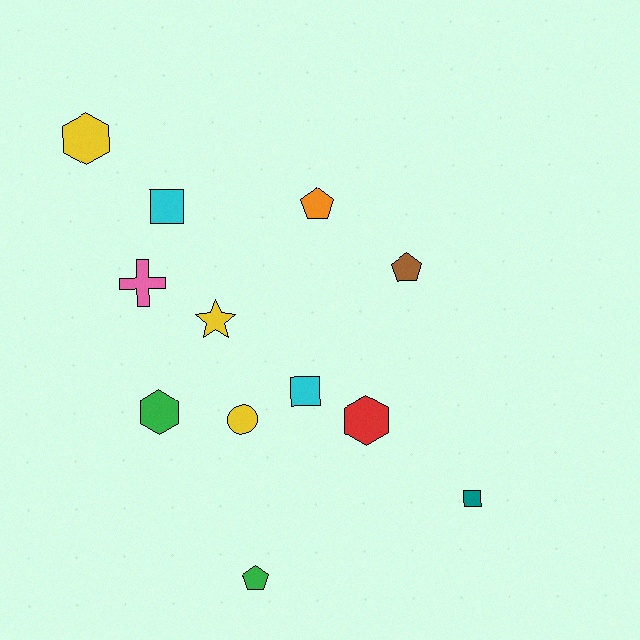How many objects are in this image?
There are 12 objects.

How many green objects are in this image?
There are 2 green objects.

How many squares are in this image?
There are 3 squares.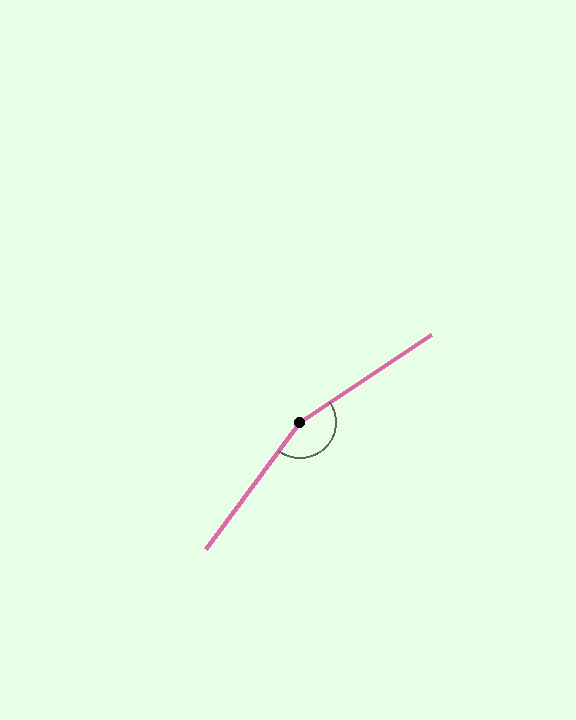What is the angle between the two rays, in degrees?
Approximately 160 degrees.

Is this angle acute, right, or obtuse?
It is obtuse.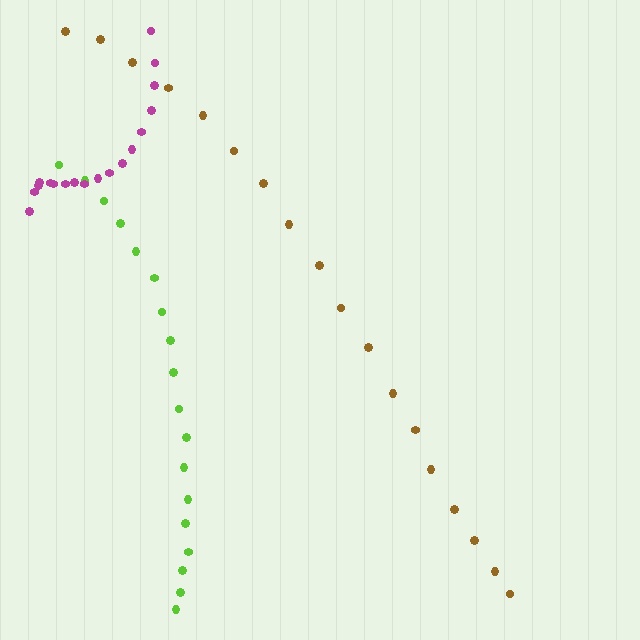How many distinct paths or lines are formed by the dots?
There are 3 distinct paths.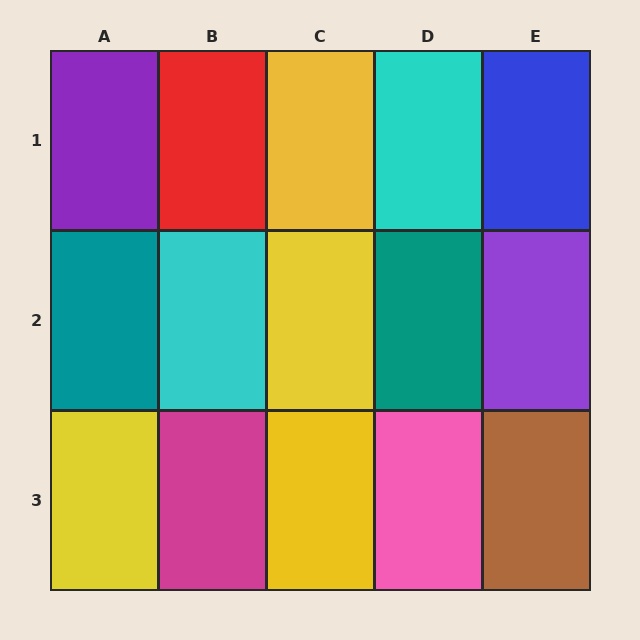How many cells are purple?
2 cells are purple.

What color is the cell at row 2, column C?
Yellow.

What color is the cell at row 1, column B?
Red.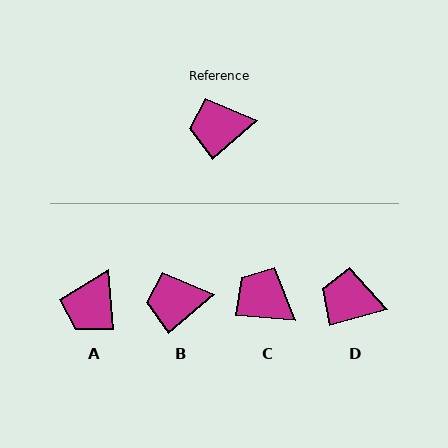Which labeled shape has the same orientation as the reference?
B.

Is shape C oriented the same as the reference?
No, it is off by about 45 degrees.